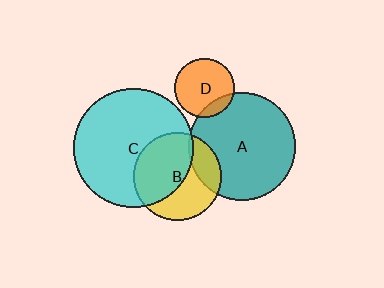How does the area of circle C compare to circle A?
Approximately 1.2 times.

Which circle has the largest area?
Circle C (cyan).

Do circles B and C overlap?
Yes.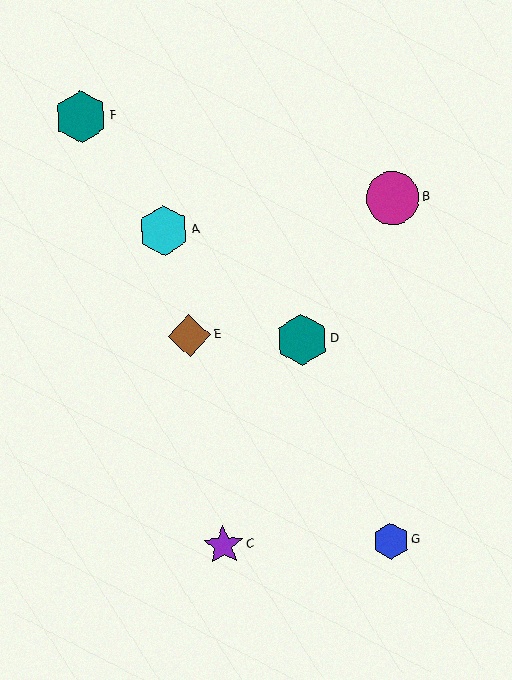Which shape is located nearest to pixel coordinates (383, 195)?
The magenta circle (labeled B) at (393, 198) is nearest to that location.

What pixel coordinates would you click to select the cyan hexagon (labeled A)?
Click at (164, 231) to select the cyan hexagon A.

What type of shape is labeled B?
Shape B is a magenta circle.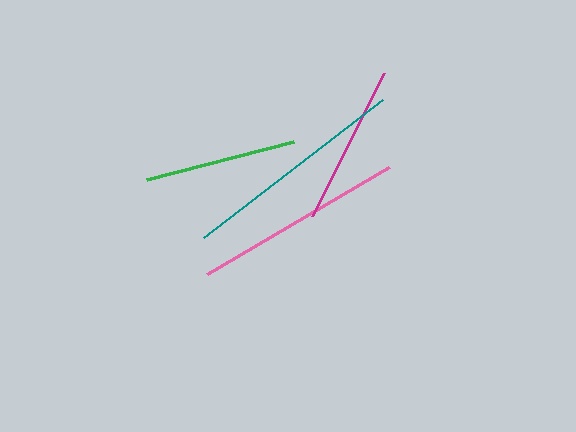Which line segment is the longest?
The teal line is the longest at approximately 226 pixels.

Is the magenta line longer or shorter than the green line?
The magenta line is longer than the green line.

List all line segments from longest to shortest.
From longest to shortest: teal, pink, magenta, green.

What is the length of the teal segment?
The teal segment is approximately 226 pixels long.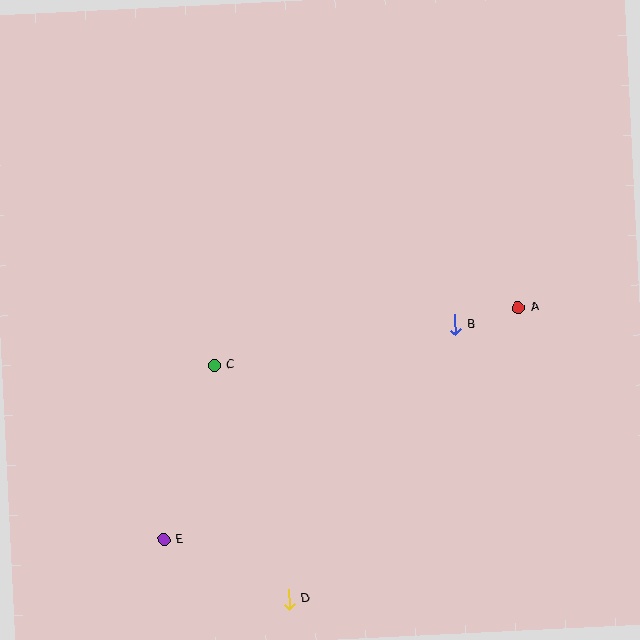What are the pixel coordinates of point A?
Point A is at (518, 308).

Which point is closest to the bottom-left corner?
Point E is closest to the bottom-left corner.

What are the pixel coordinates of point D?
Point D is at (289, 599).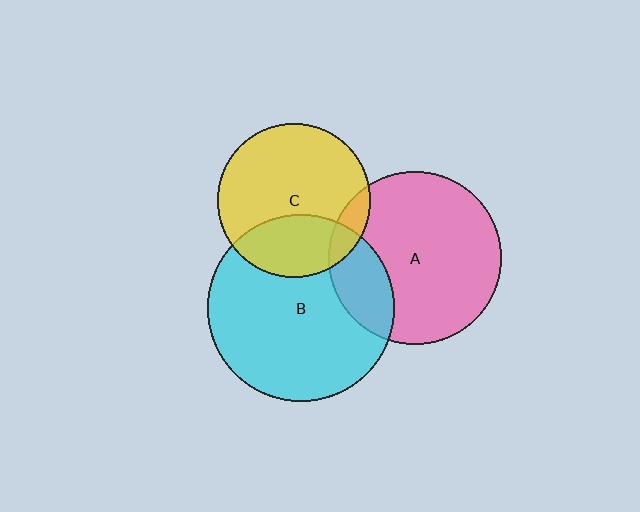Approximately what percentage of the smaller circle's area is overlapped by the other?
Approximately 30%.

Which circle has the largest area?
Circle B (cyan).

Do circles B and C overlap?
Yes.